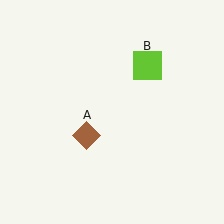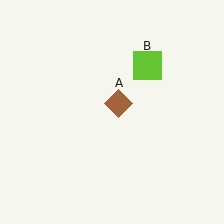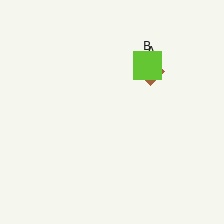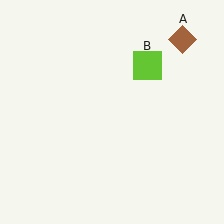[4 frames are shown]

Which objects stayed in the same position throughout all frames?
Lime square (object B) remained stationary.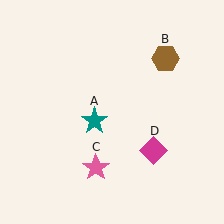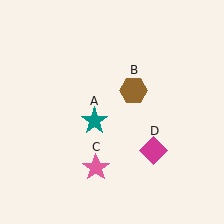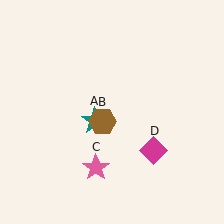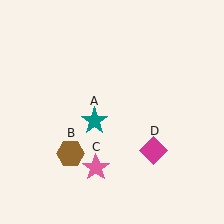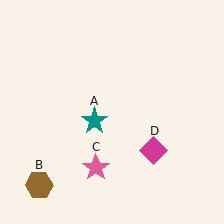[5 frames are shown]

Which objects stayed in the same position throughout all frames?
Teal star (object A) and pink star (object C) and magenta diamond (object D) remained stationary.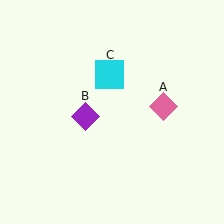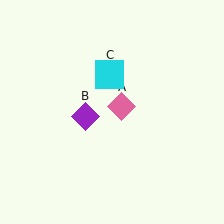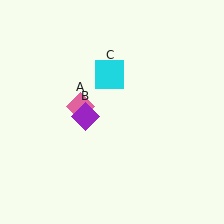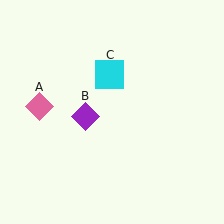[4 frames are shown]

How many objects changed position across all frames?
1 object changed position: pink diamond (object A).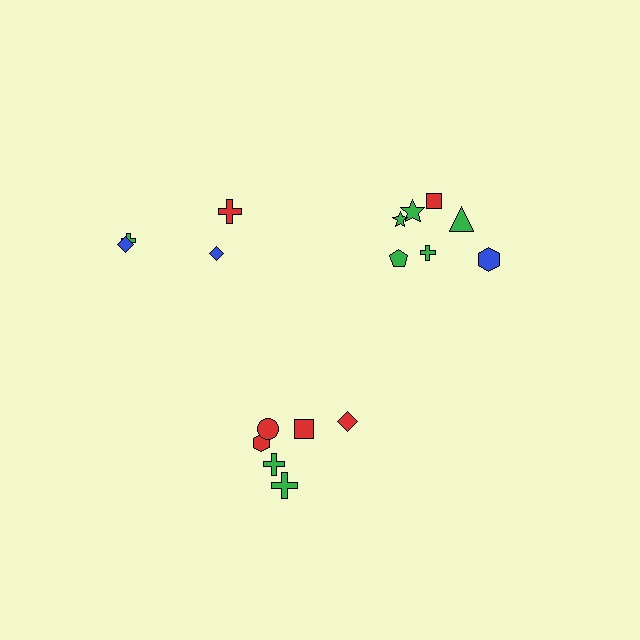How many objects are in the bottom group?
There are 6 objects.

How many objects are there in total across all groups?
There are 17 objects.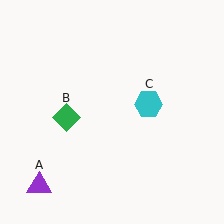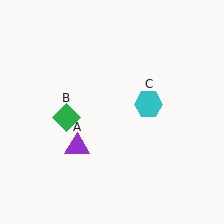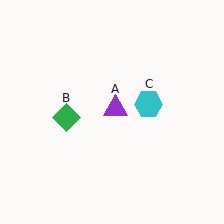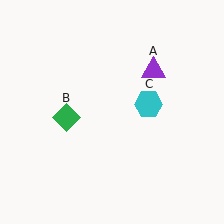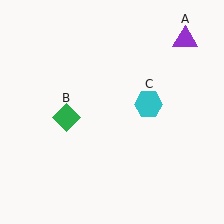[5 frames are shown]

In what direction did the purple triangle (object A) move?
The purple triangle (object A) moved up and to the right.